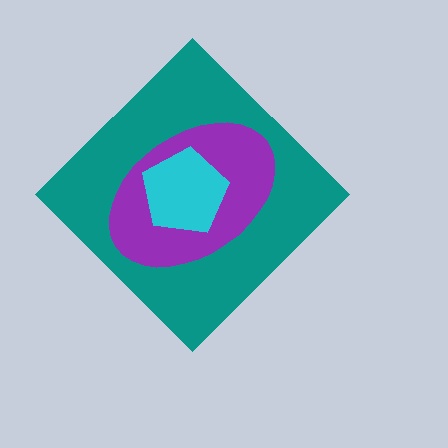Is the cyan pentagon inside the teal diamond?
Yes.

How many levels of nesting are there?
3.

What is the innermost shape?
The cyan pentagon.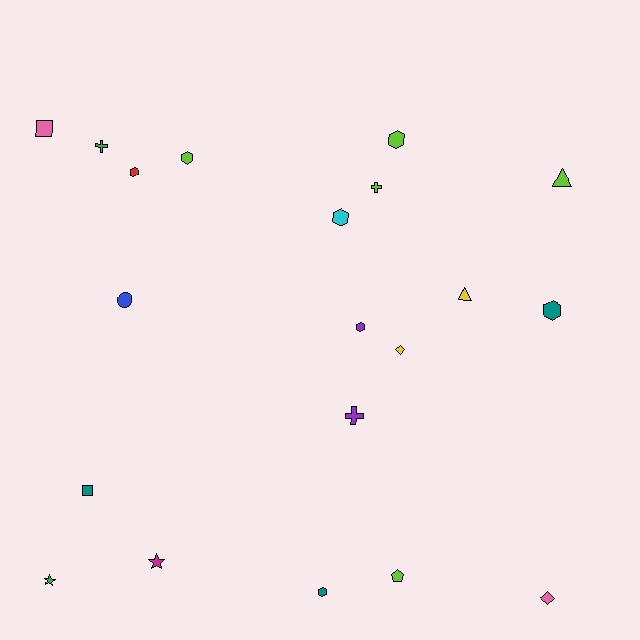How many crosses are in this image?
There are 3 crosses.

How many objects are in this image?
There are 20 objects.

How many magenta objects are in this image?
There is 1 magenta object.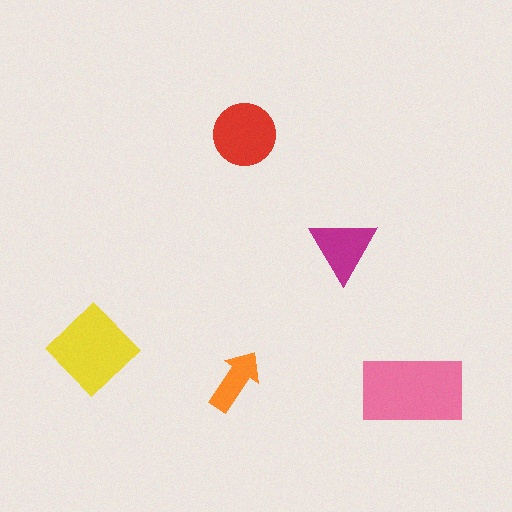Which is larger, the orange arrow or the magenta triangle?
The magenta triangle.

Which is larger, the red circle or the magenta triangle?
The red circle.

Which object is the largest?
The pink rectangle.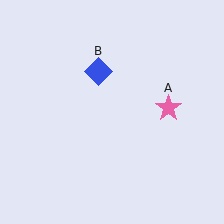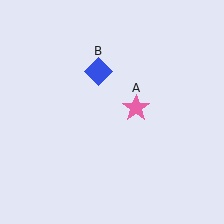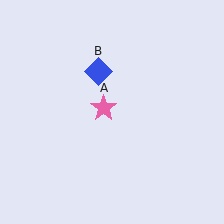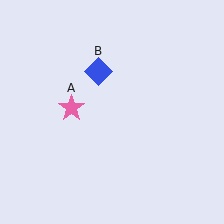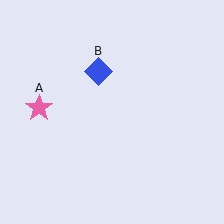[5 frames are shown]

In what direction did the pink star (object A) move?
The pink star (object A) moved left.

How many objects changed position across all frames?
1 object changed position: pink star (object A).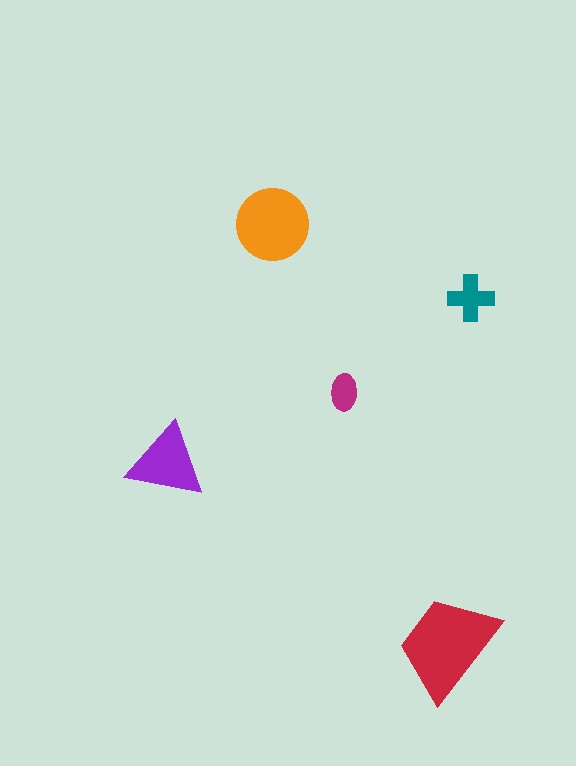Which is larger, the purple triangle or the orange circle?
The orange circle.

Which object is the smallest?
The magenta ellipse.